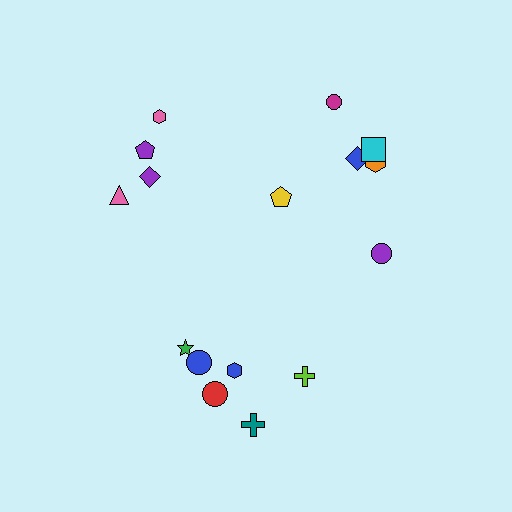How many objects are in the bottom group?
There are 6 objects.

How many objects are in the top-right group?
There are 6 objects.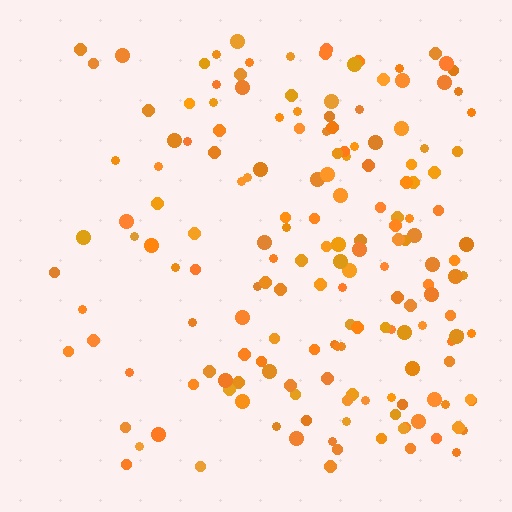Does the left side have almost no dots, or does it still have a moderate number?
Still a moderate number, just noticeably fewer than the right.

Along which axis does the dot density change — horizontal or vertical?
Horizontal.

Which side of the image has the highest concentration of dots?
The right.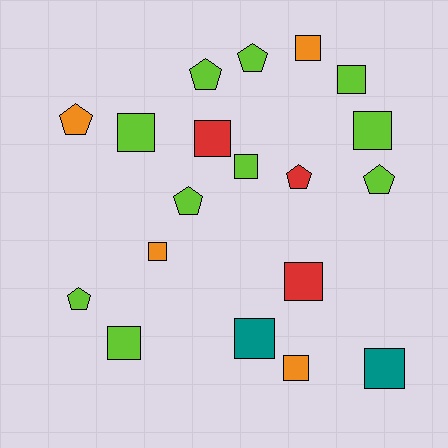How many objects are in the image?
There are 19 objects.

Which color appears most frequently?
Lime, with 10 objects.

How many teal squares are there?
There are 2 teal squares.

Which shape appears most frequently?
Square, with 12 objects.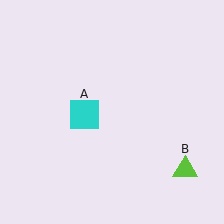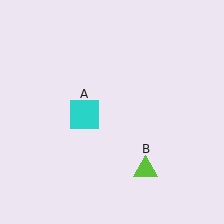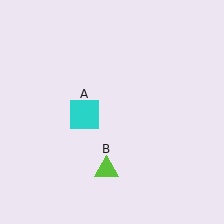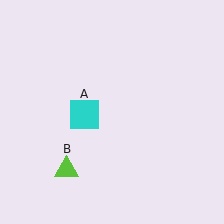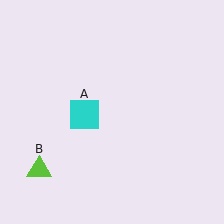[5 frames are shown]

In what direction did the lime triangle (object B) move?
The lime triangle (object B) moved left.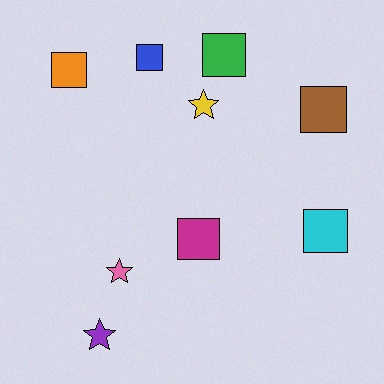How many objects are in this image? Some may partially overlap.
There are 9 objects.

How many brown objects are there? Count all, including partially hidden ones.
There is 1 brown object.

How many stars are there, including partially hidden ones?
There are 3 stars.